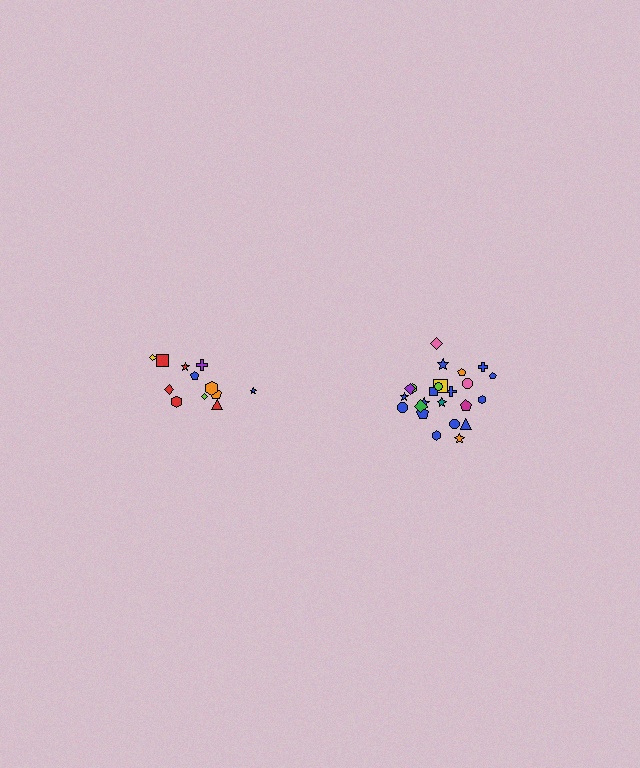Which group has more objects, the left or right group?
The right group.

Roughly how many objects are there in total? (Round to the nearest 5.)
Roughly 35 objects in total.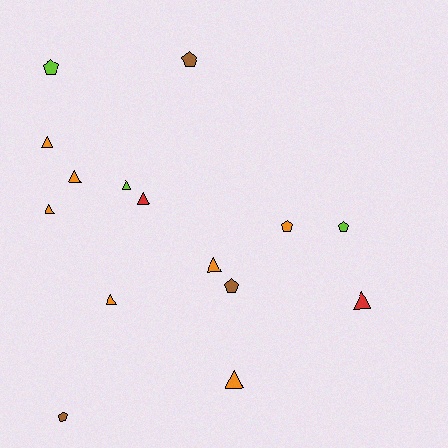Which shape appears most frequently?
Triangle, with 9 objects.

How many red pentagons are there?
There are no red pentagons.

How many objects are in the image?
There are 15 objects.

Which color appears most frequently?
Orange, with 7 objects.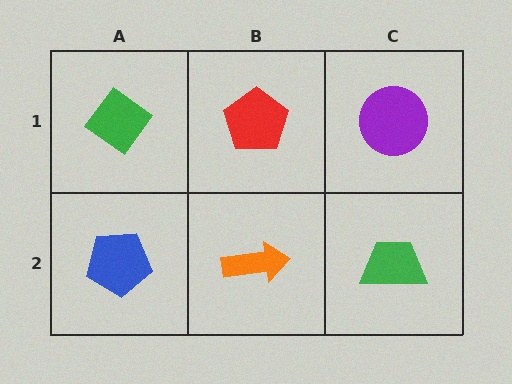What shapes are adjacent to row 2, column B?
A red pentagon (row 1, column B), a blue pentagon (row 2, column A), a green trapezoid (row 2, column C).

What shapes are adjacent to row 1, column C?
A green trapezoid (row 2, column C), a red pentagon (row 1, column B).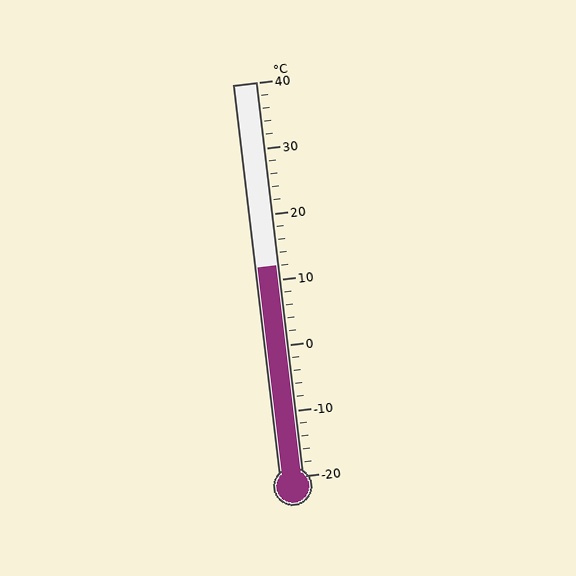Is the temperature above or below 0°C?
The temperature is above 0°C.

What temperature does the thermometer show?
The thermometer shows approximately 12°C.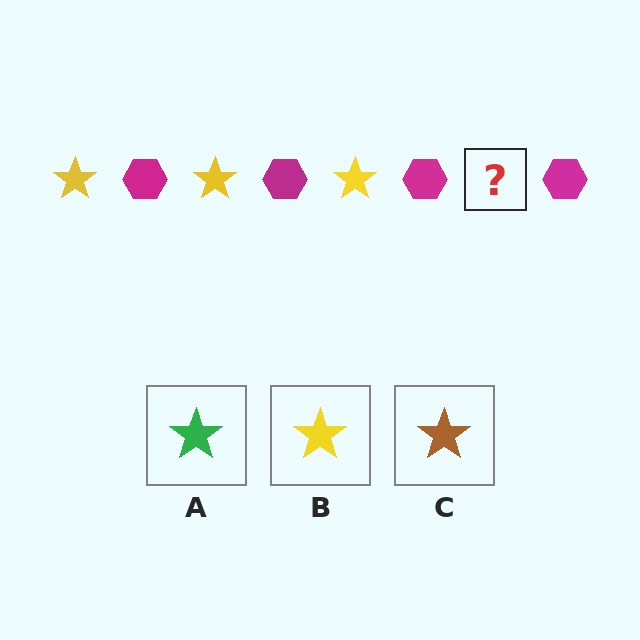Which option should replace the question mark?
Option B.